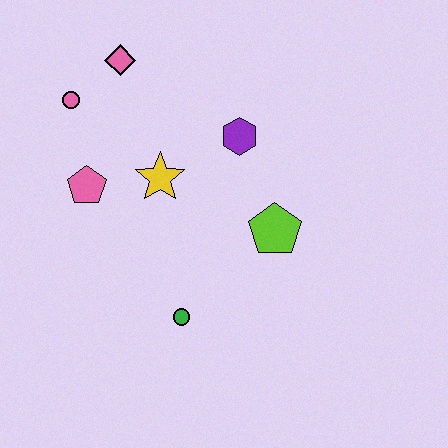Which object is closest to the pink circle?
The pink diamond is closest to the pink circle.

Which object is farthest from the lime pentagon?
The pink circle is farthest from the lime pentagon.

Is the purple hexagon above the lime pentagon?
Yes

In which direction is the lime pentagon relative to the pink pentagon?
The lime pentagon is to the right of the pink pentagon.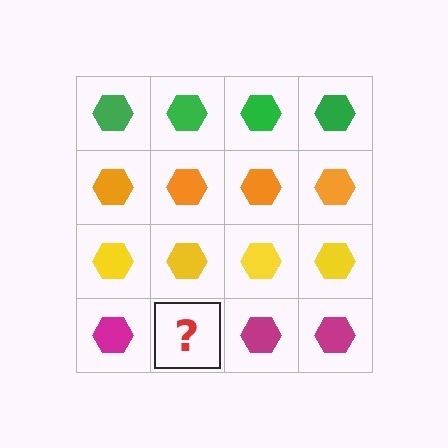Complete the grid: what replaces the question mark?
The question mark should be replaced with a magenta hexagon.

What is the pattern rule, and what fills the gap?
The rule is that each row has a consistent color. The gap should be filled with a magenta hexagon.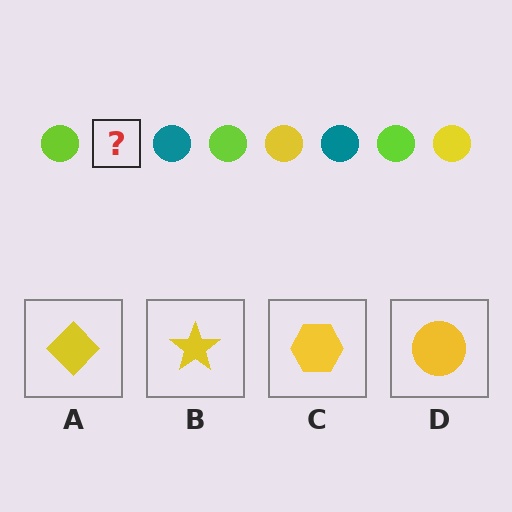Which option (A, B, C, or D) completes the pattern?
D.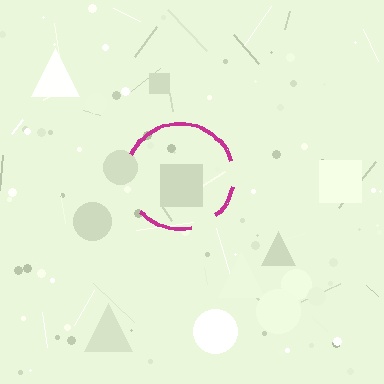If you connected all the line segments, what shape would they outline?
They would outline a circle.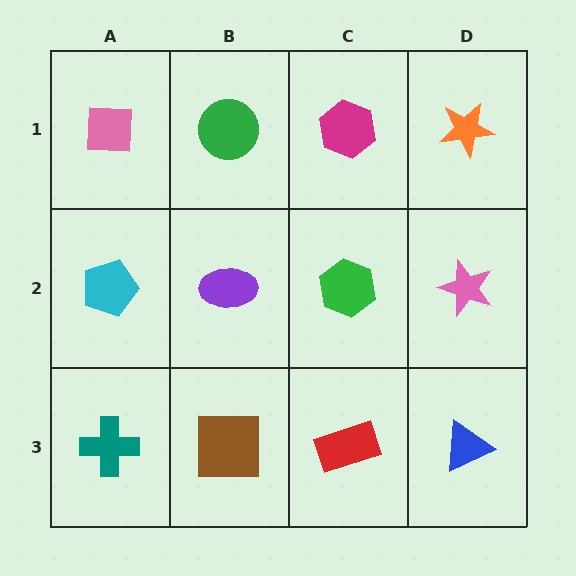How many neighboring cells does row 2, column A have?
3.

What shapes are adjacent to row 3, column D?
A pink star (row 2, column D), a red rectangle (row 3, column C).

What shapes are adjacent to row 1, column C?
A green hexagon (row 2, column C), a green circle (row 1, column B), an orange star (row 1, column D).